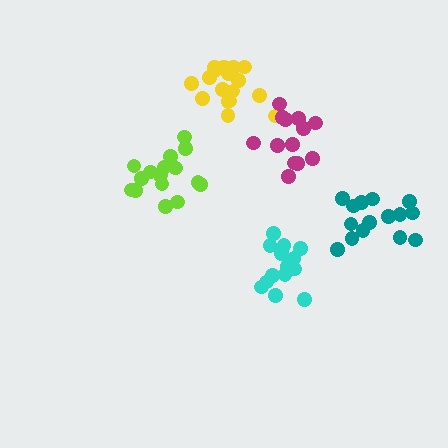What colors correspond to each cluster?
The clusters are colored: lime, cyan, yellow, teal, magenta.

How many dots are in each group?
Group 1: 17 dots, Group 2: 14 dots, Group 3: 18 dots, Group 4: 15 dots, Group 5: 13 dots (77 total).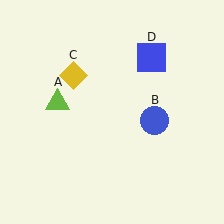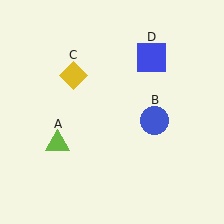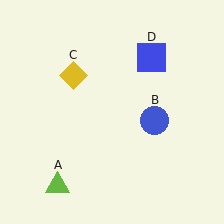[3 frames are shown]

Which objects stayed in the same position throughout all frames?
Blue circle (object B) and yellow diamond (object C) and blue square (object D) remained stationary.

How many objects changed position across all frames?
1 object changed position: lime triangle (object A).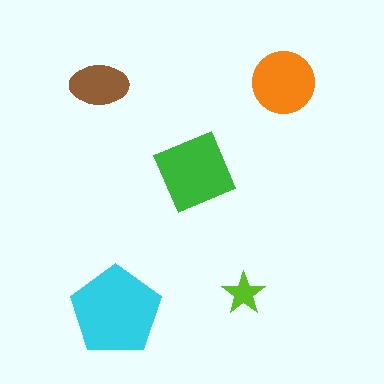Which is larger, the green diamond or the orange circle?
The green diamond.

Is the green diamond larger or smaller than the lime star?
Larger.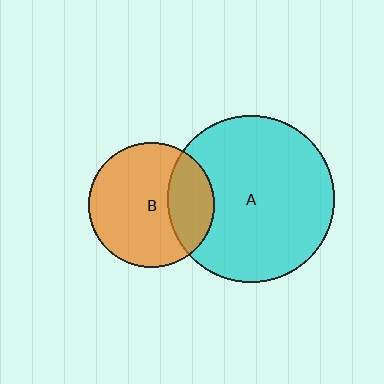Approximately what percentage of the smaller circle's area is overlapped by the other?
Approximately 25%.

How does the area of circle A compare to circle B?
Approximately 1.8 times.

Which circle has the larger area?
Circle A (cyan).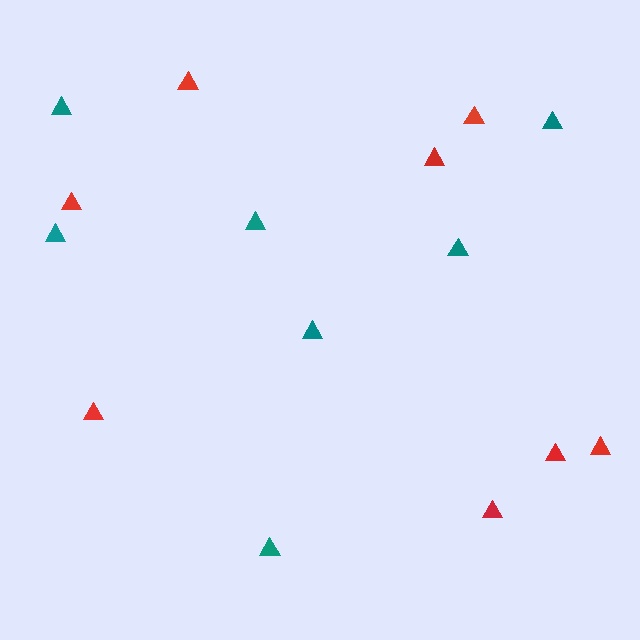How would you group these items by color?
There are 2 groups: one group of red triangles (8) and one group of teal triangles (7).